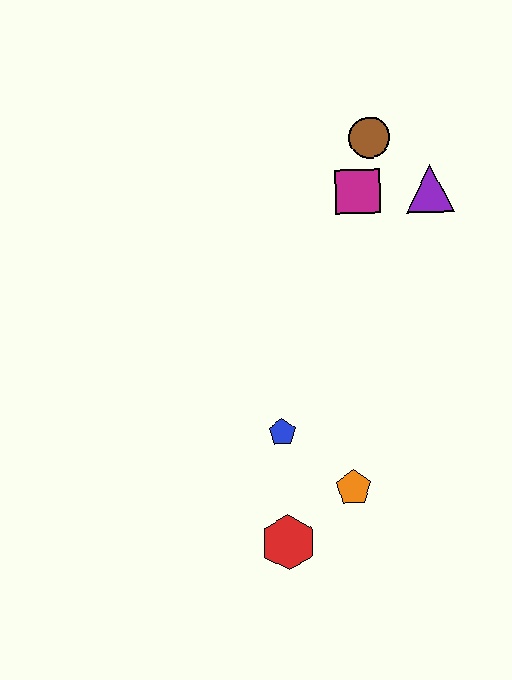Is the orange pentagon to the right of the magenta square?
No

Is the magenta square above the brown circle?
No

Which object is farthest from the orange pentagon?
The brown circle is farthest from the orange pentagon.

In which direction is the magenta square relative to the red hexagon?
The magenta square is above the red hexagon.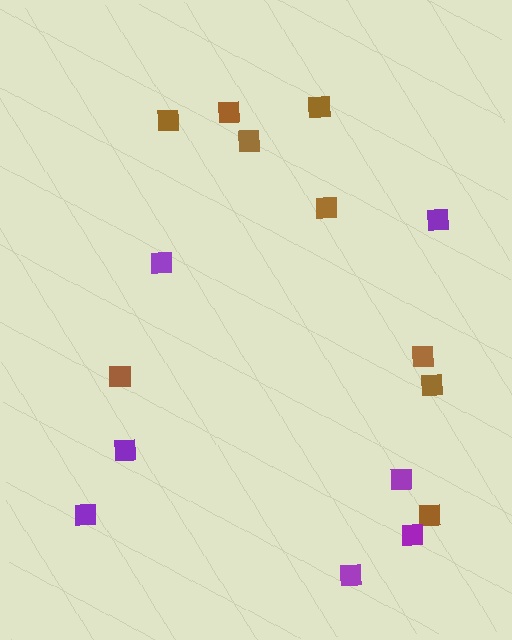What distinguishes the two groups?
There are 2 groups: one group of brown squares (9) and one group of purple squares (7).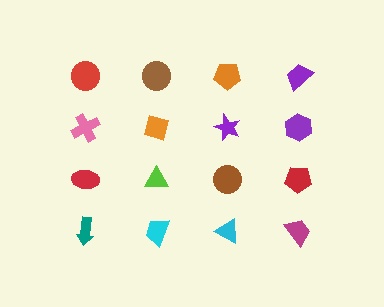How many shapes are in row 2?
4 shapes.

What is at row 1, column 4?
A purple trapezoid.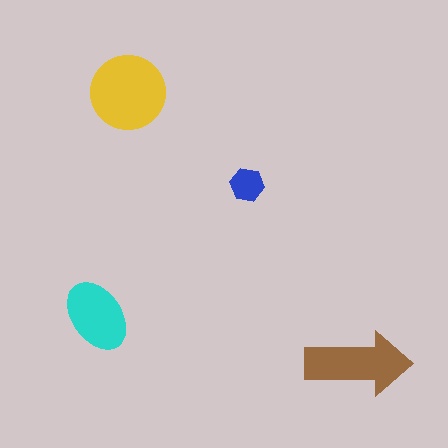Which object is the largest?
The yellow circle.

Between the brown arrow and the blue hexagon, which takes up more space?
The brown arrow.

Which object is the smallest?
The blue hexagon.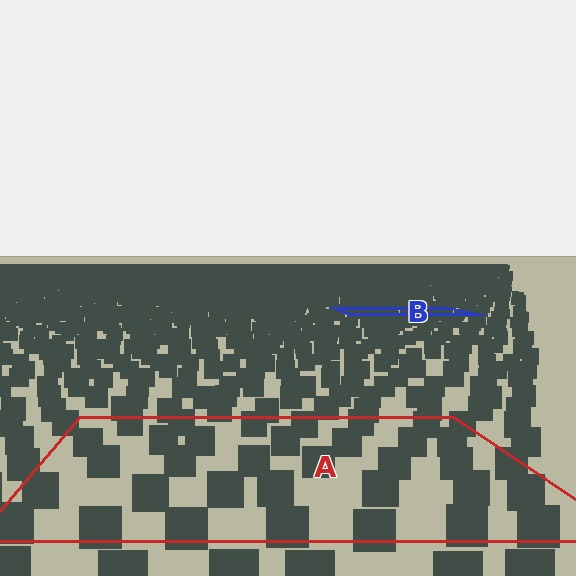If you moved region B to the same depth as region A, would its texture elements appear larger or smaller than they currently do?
They would appear larger. At a closer depth, the same texture elements are projected at a bigger on-screen size.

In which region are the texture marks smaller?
The texture marks are smaller in region B, because it is farther away.